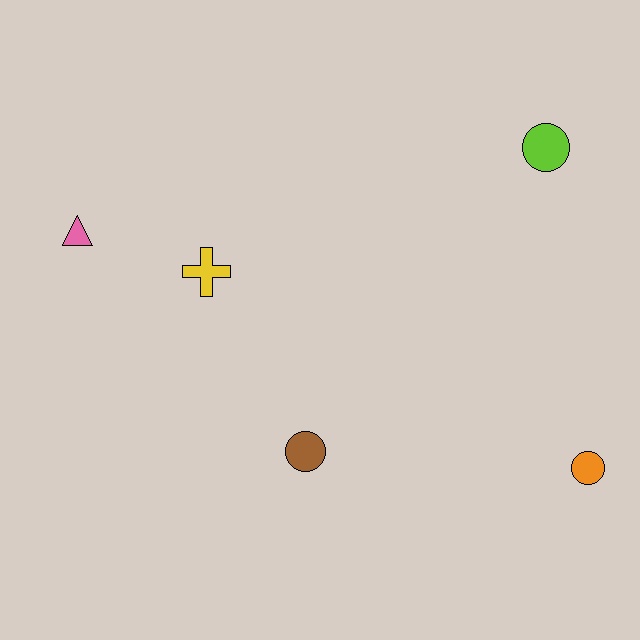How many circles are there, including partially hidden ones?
There are 3 circles.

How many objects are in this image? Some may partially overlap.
There are 5 objects.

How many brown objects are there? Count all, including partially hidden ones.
There is 1 brown object.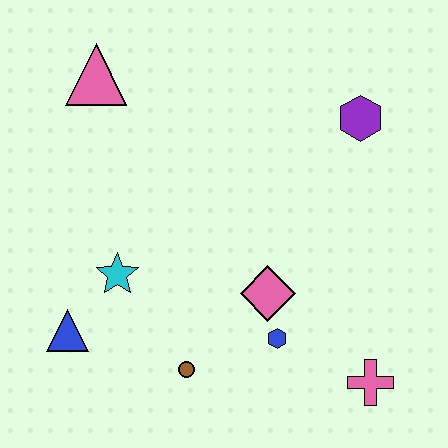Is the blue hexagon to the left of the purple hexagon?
Yes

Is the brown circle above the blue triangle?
No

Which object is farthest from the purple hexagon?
The blue triangle is farthest from the purple hexagon.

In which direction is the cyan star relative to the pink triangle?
The cyan star is below the pink triangle.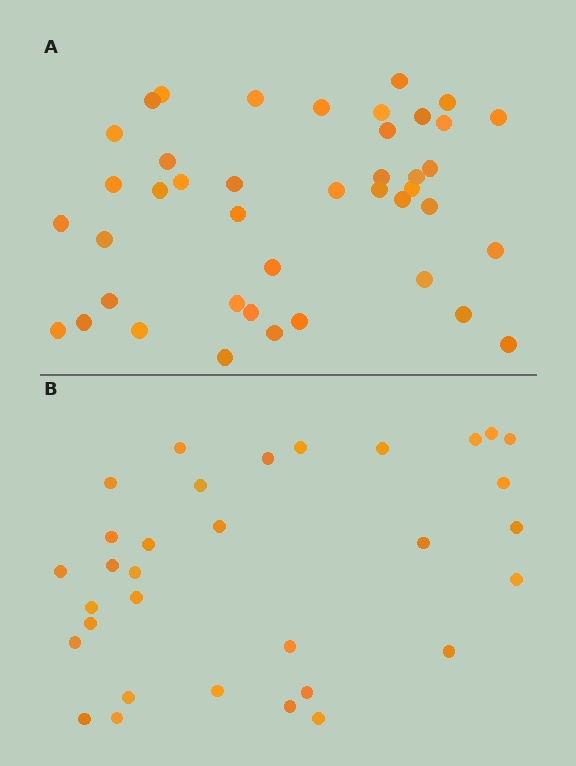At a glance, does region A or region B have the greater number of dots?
Region A (the top region) has more dots.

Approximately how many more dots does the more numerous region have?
Region A has roughly 10 or so more dots than region B.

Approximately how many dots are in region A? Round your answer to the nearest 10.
About 40 dots. (The exact count is 42, which rounds to 40.)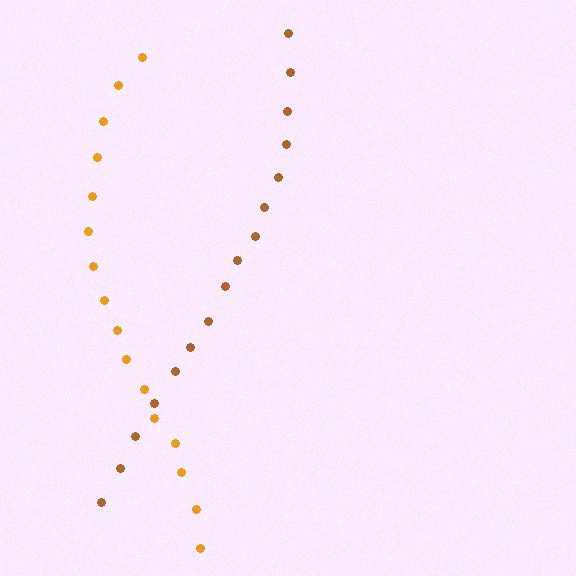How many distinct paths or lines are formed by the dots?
There are 2 distinct paths.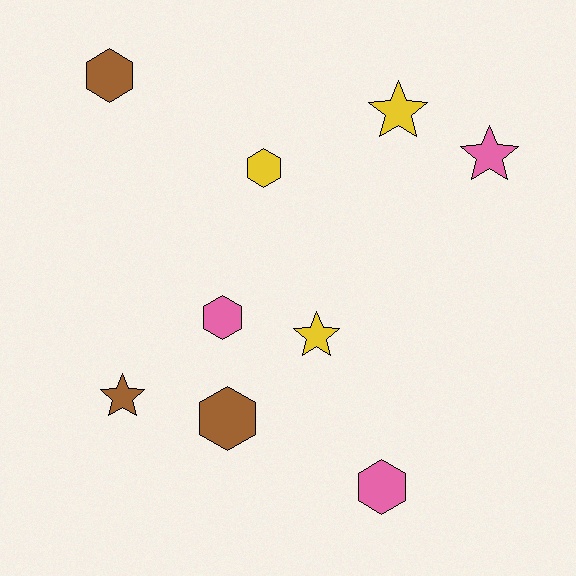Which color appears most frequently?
Pink, with 3 objects.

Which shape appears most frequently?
Hexagon, with 5 objects.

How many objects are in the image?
There are 9 objects.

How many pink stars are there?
There is 1 pink star.